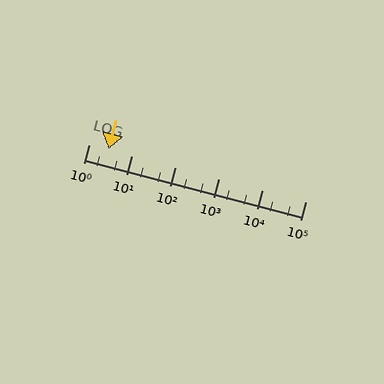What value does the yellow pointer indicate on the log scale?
The pointer indicates approximately 2.9.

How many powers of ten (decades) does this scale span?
The scale spans 5 decades, from 1 to 100000.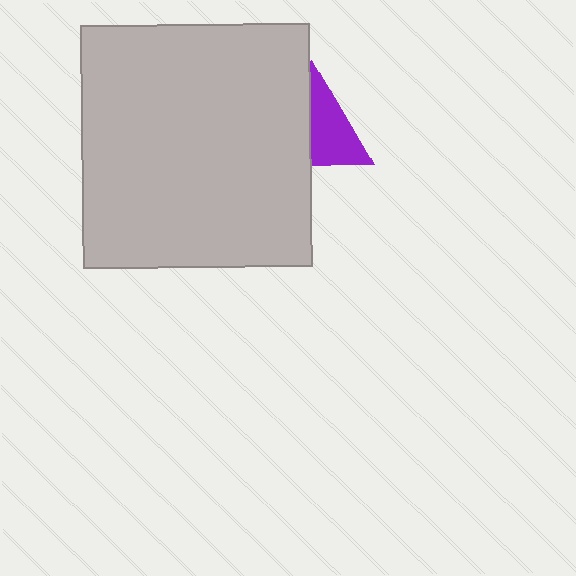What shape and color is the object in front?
The object in front is a light gray rectangle.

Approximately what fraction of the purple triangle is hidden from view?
Roughly 48% of the purple triangle is hidden behind the light gray rectangle.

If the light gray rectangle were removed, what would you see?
You would see the complete purple triangle.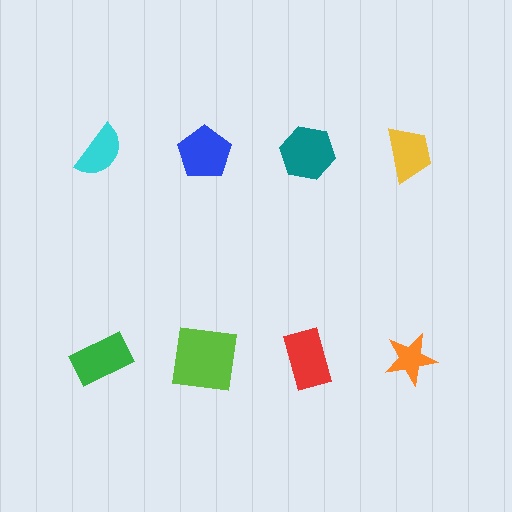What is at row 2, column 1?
A green rectangle.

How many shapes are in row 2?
4 shapes.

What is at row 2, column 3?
A red rectangle.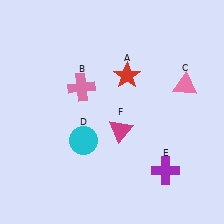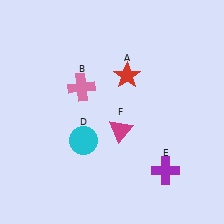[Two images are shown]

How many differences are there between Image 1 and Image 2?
There is 1 difference between the two images.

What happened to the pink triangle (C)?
The pink triangle (C) was removed in Image 2. It was in the top-right area of Image 1.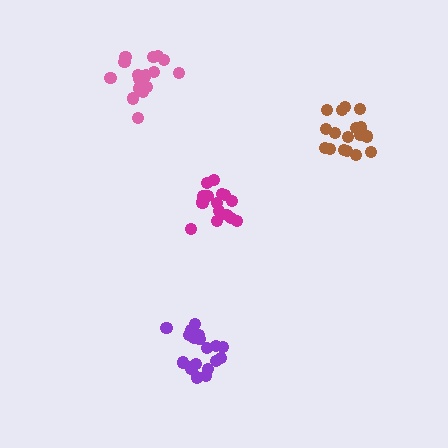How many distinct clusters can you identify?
There are 4 distinct clusters.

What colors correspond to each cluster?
The clusters are colored: pink, purple, magenta, brown.